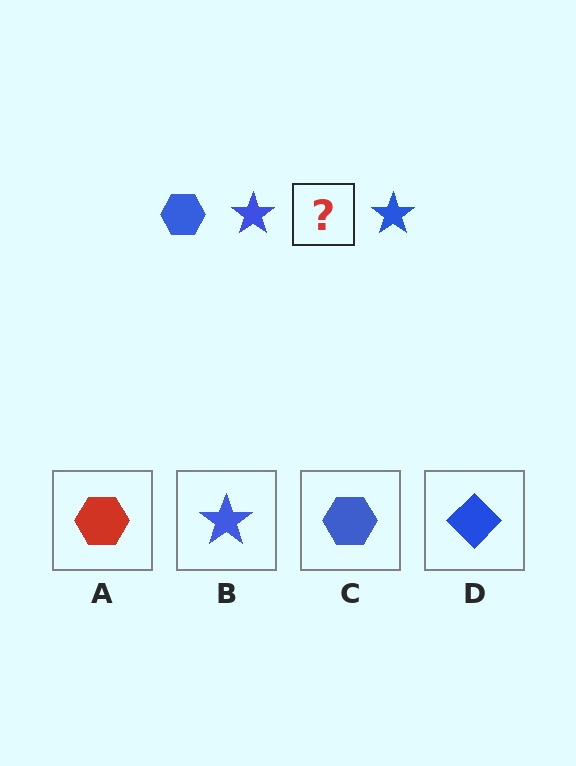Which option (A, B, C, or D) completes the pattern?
C.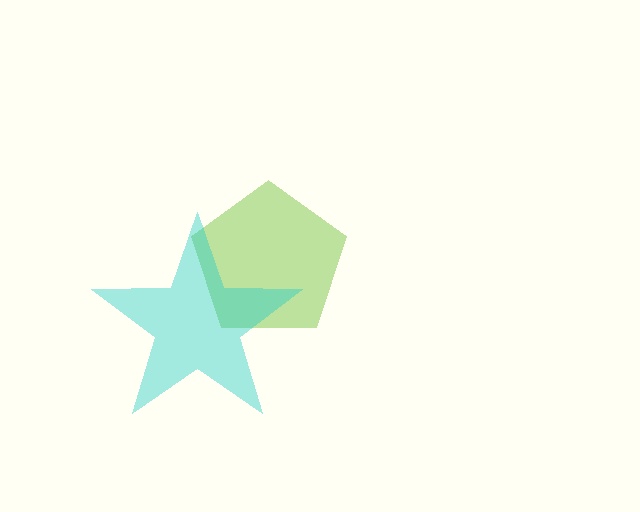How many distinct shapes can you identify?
There are 2 distinct shapes: a lime pentagon, a cyan star.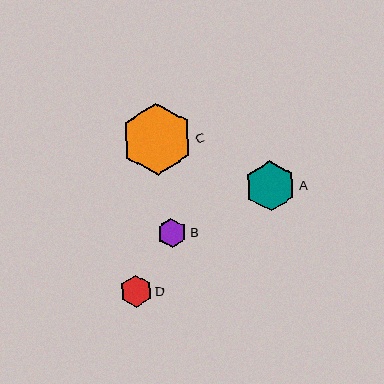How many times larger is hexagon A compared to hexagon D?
Hexagon A is approximately 1.6 times the size of hexagon D.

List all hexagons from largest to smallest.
From largest to smallest: C, A, D, B.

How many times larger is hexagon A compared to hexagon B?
Hexagon A is approximately 1.7 times the size of hexagon B.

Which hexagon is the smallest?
Hexagon B is the smallest with a size of approximately 29 pixels.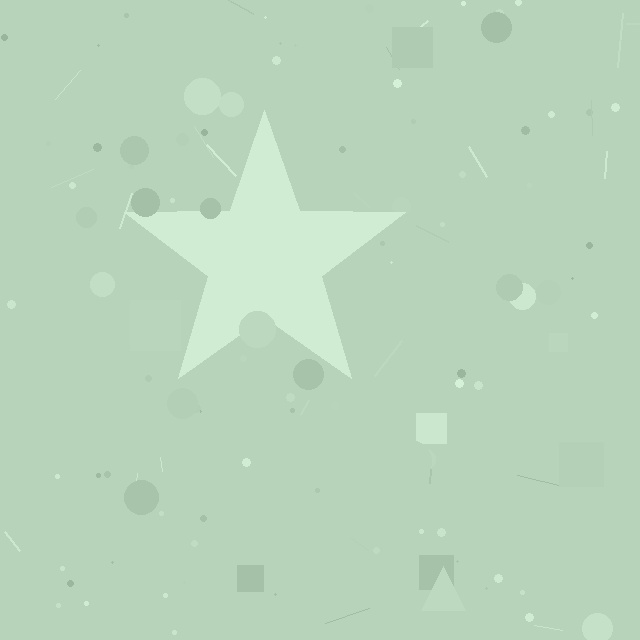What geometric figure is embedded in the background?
A star is embedded in the background.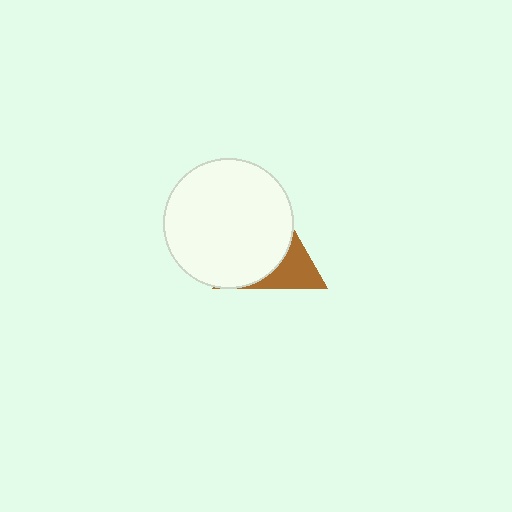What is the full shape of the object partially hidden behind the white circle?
The partially hidden object is a brown triangle.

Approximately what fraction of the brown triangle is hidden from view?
Roughly 66% of the brown triangle is hidden behind the white circle.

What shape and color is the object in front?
The object in front is a white circle.